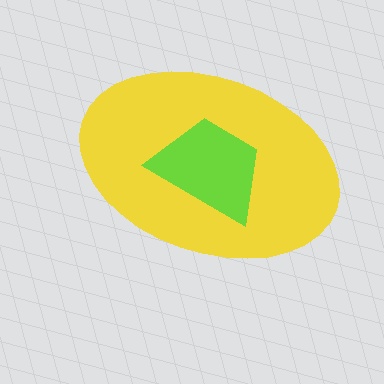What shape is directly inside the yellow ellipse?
The lime trapezoid.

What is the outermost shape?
The yellow ellipse.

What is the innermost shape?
The lime trapezoid.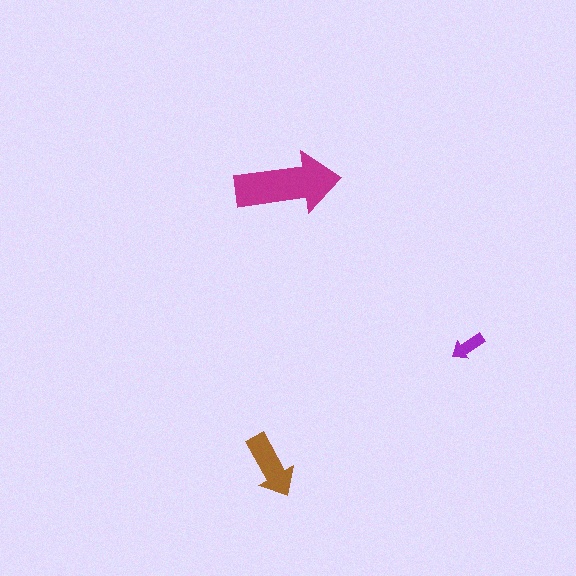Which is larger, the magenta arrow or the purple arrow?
The magenta one.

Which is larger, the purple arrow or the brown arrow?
The brown one.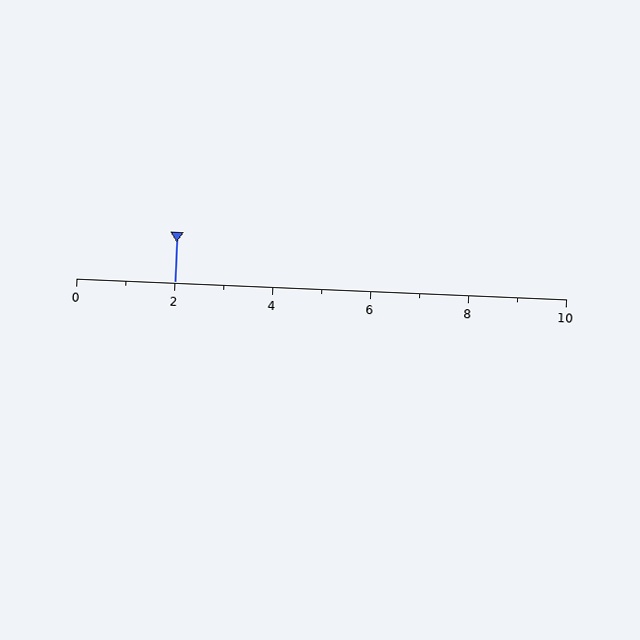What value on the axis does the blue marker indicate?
The marker indicates approximately 2.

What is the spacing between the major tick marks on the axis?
The major ticks are spaced 2 apart.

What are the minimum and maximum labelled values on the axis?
The axis runs from 0 to 10.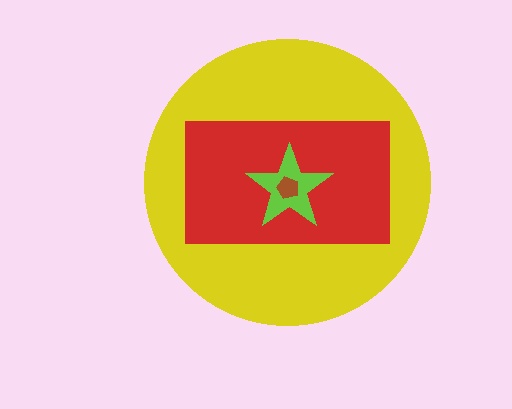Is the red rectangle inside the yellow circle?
Yes.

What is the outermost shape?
The yellow circle.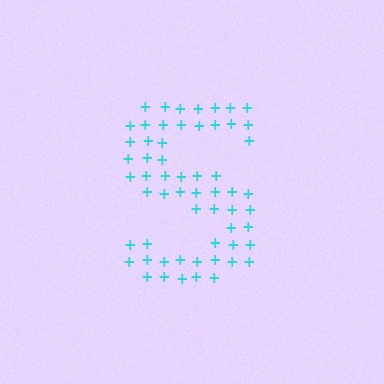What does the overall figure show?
The overall figure shows the letter S.